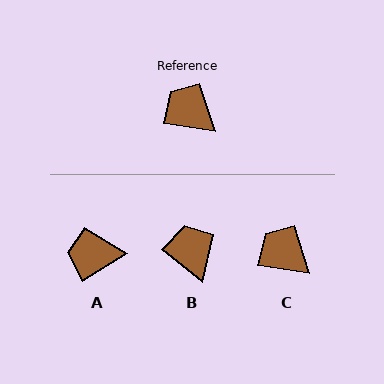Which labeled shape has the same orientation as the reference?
C.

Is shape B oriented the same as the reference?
No, it is off by about 31 degrees.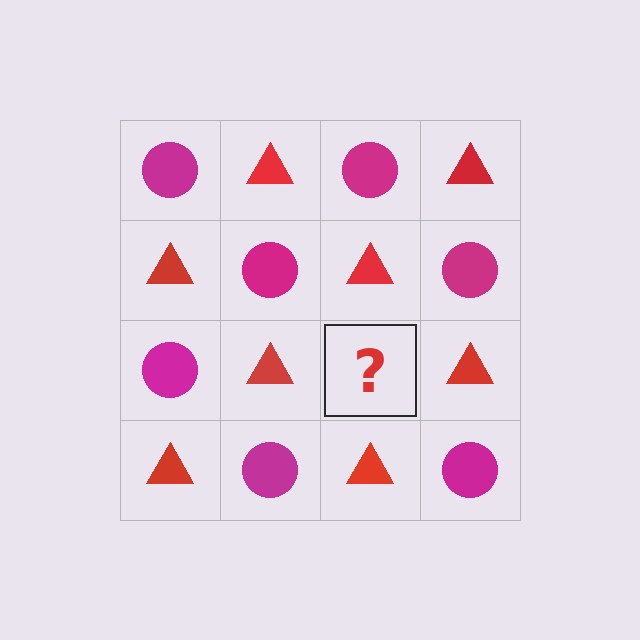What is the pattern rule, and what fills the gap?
The rule is that it alternates magenta circle and red triangle in a checkerboard pattern. The gap should be filled with a magenta circle.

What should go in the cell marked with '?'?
The missing cell should contain a magenta circle.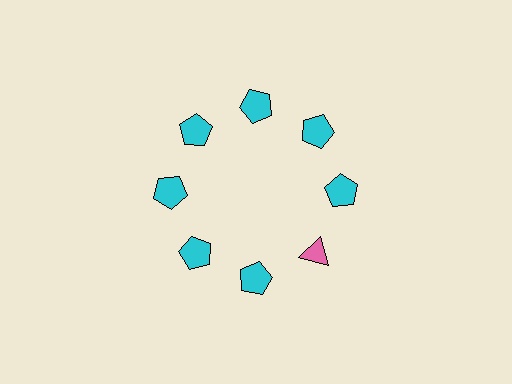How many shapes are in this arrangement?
There are 8 shapes arranged in a ring pattern.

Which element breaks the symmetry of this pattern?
The pink triangle at roughly the 4 o'clock position breaks the symmetry. All other shapes are cyan pentagons.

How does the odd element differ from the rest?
It differs in both color (pink instead of cyan) and shape (triangle instead of pentagon).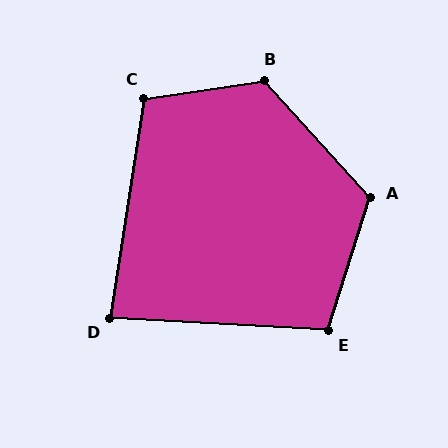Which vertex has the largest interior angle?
B, at approximately 124 degrees.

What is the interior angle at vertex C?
Approximately 107 degrees (obtuse).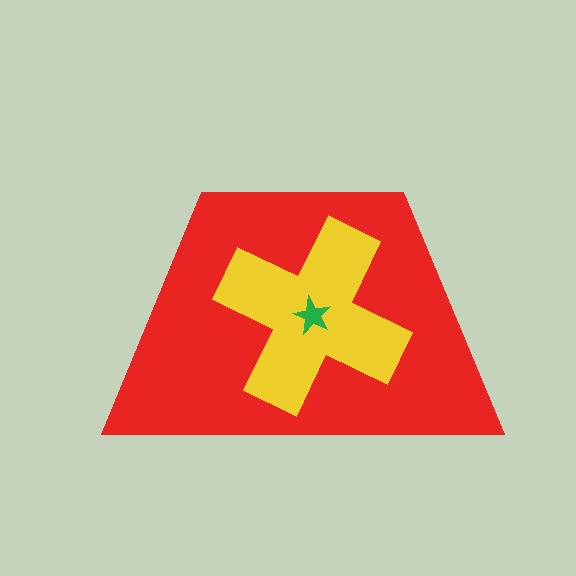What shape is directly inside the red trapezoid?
The yellow cross.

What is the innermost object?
The green star.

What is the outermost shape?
The red trapezoid.